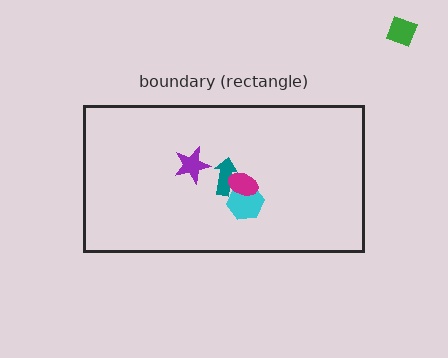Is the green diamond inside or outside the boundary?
Outside.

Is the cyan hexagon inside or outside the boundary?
Inside.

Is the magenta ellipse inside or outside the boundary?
Inside.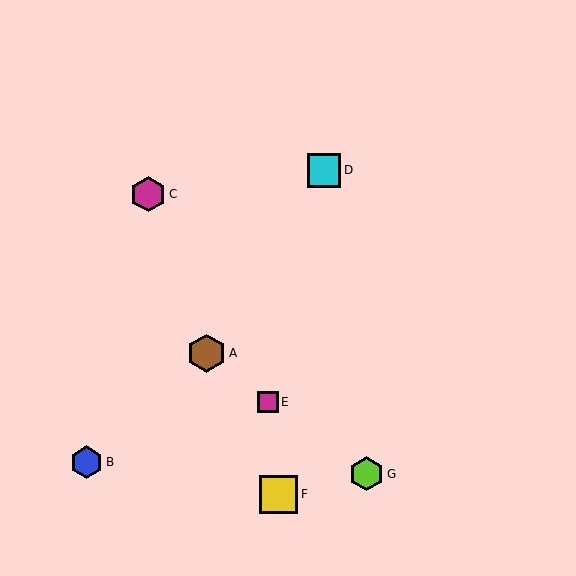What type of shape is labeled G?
Shape G is a lime hexagon.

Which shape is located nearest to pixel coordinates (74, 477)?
The blue hexagon (labeled B) at (86, 462) is nearest to that location.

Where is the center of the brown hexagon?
The center of the brown hexagon is at (207, 353).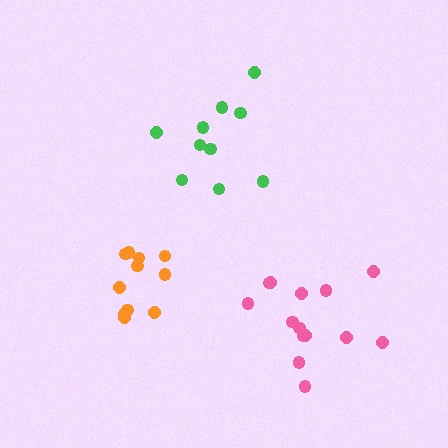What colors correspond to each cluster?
The clusters are colored: pink, green, orange.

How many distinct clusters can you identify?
There are 3 distinct clusters.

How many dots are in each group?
Group 1: 14 dots, Group 2: 10 dots, Group 3: 11 dots (35 total).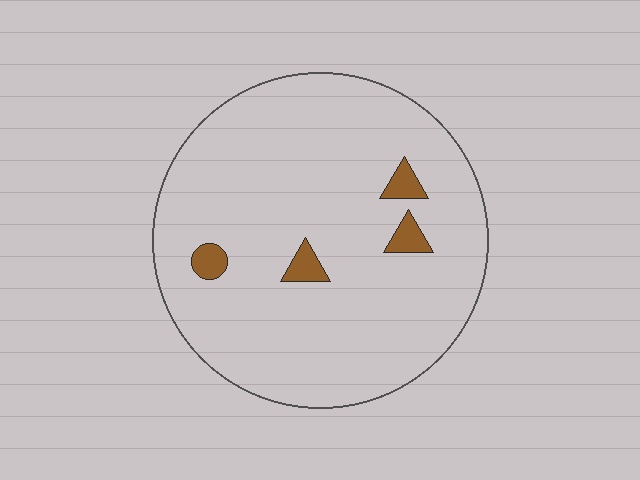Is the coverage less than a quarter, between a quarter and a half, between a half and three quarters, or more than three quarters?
Less than a quarter.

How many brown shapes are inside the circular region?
4.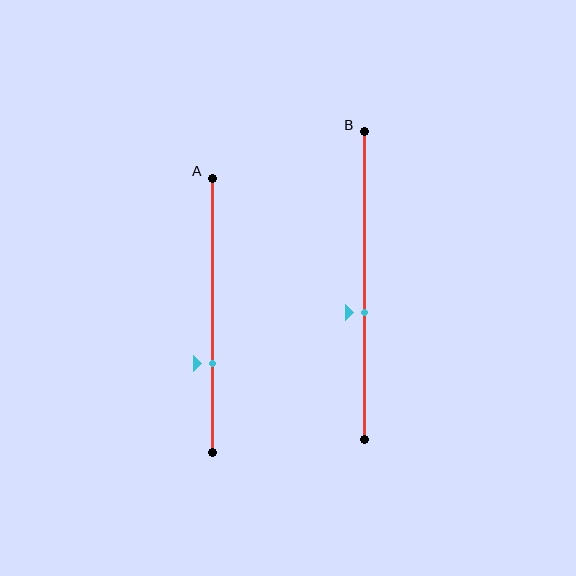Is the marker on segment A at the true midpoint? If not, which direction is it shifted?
No, the marker on segment A is shifted downward by about 18% of the segment length.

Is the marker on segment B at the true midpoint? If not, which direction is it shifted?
No, the marker on segment B is shifted downward by about 9% of the segment length.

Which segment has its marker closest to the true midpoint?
Segment B has its marker closest to the true midpoint.